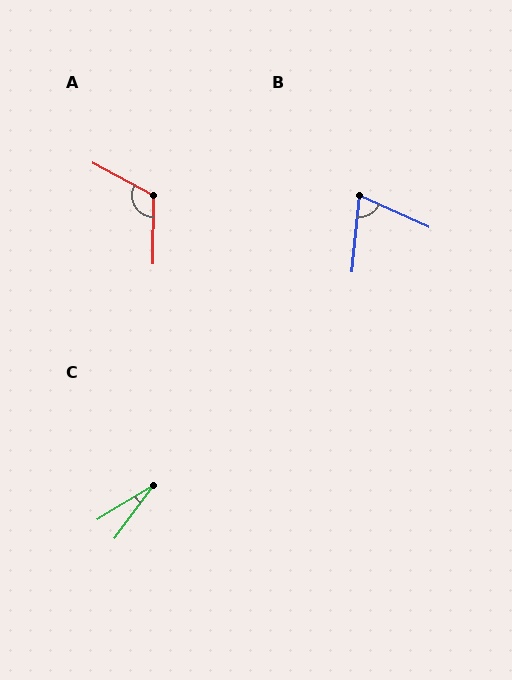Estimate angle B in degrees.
Approximately 71 degrees.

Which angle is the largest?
A, at approximately 118 degrees.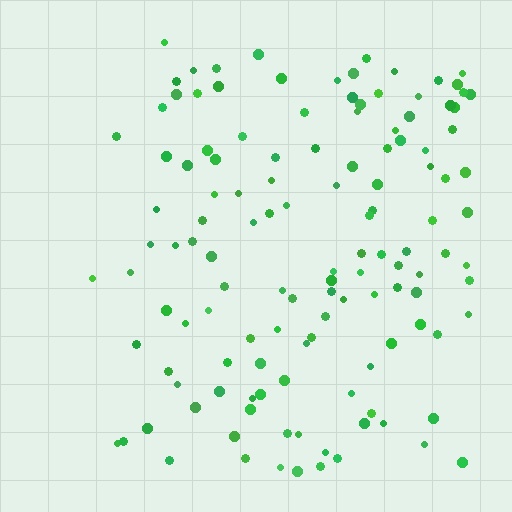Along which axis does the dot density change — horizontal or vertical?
Horizontal.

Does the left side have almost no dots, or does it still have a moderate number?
Still a moderate number, just noticeably fewer than the right.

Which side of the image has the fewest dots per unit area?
The left.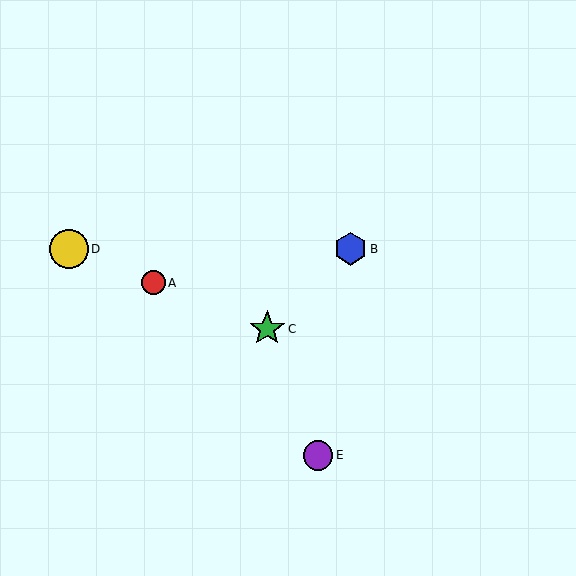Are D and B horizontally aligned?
Yes, both are at y≈249.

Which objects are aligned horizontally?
Objects B, D are aligned horizontally.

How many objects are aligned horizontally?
2 objects (B, D) are aligned horizontally.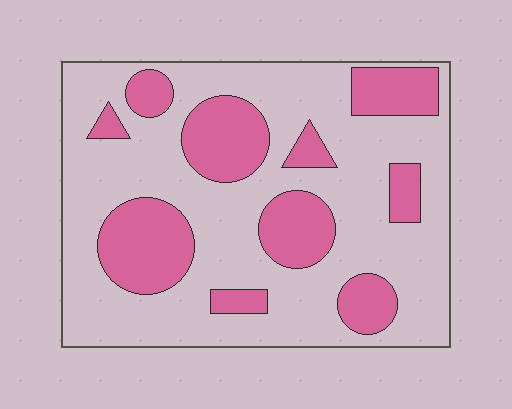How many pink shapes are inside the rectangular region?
10.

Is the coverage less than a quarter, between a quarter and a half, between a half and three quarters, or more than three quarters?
Between a quarter and a half.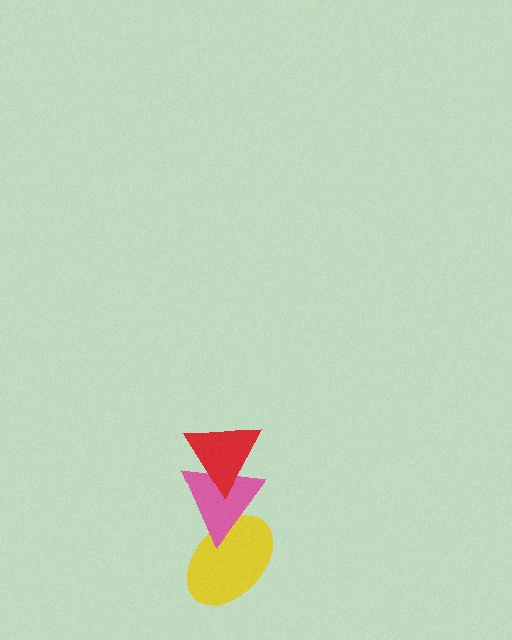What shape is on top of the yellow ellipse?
The pink triangle is on top of the yellow ellipse.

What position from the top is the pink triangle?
The pink triangle is 2nd from the top.